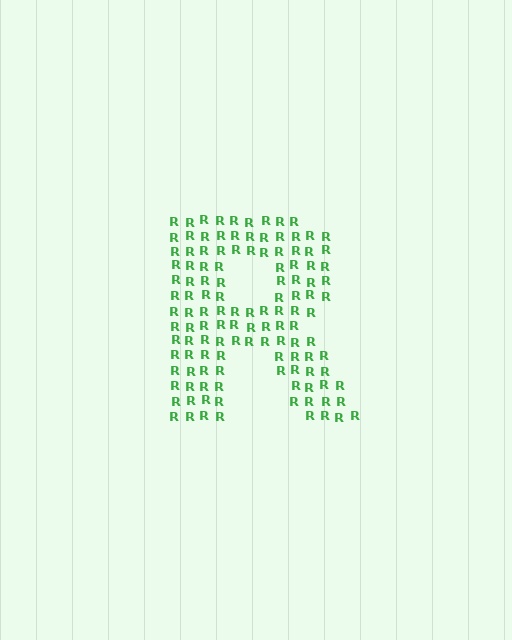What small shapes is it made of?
It is made of small letter R's.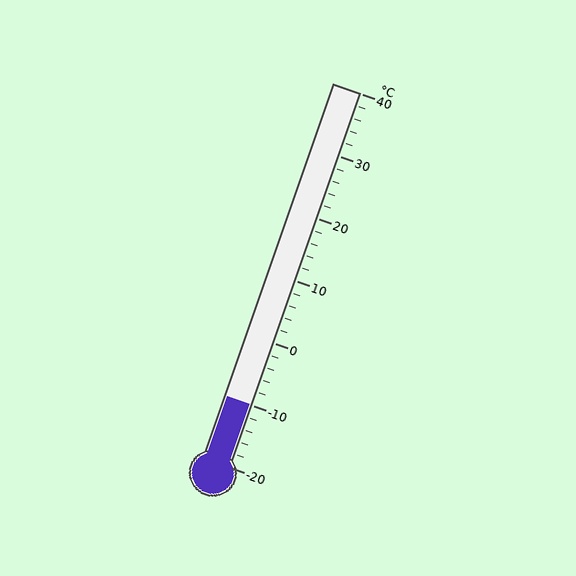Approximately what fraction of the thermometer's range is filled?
The thermometer is filled to approximately 15% of its range.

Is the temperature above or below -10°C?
The temperature is at -10°C.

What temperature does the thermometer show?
The thermometer shows approximately -10°C.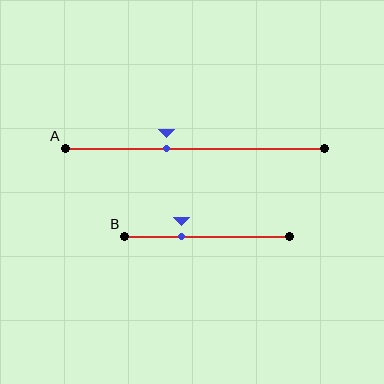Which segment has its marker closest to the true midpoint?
Segment A has its marker closest to the true midpoint.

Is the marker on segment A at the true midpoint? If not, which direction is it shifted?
No, the marker on segment A is shifted to the left by about 11% of the segment length.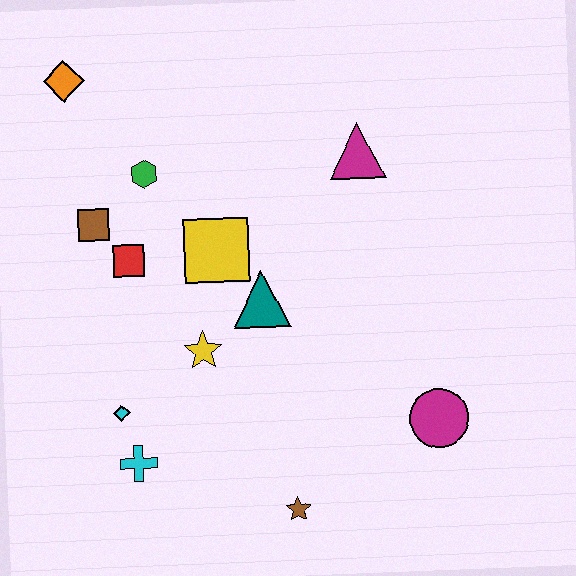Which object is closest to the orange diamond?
The green hexagon is closest to the orange diamond.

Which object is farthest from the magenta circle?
The orange diamond is farthest from the magenta circle.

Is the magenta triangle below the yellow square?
No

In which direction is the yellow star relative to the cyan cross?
The yellow star is above the cyan cross.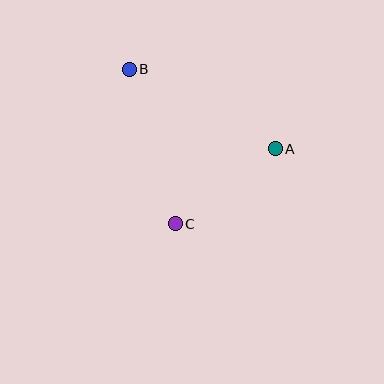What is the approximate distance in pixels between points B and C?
The distance between B and C is approximately 162 pixels.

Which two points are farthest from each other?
Points A and B are farthest from each other.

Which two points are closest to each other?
Points A and C are closest to each other.